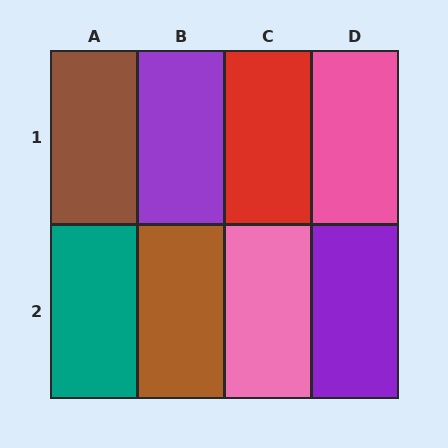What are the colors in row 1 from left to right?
Brown, purple, red, pink.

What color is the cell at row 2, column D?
Purple.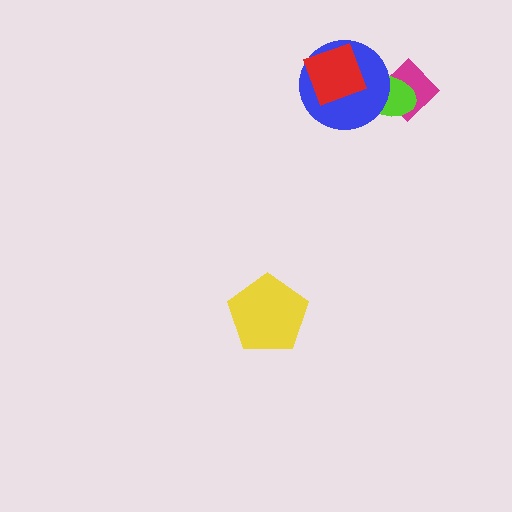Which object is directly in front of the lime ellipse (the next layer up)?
The blue circle is directly in front of the lime ellipse.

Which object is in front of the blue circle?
The red diamond is in front of the blue circle.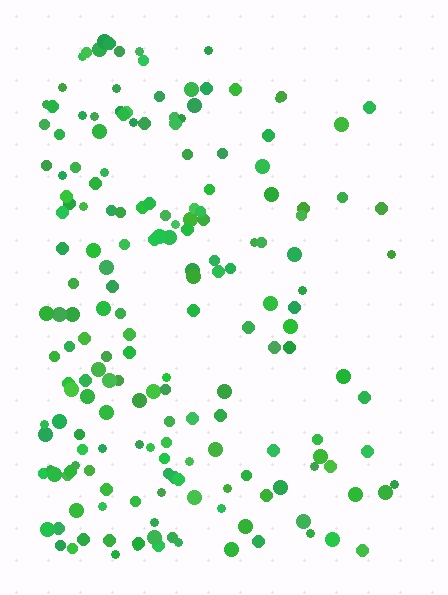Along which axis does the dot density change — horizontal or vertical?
Horizontal.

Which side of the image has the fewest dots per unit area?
The right.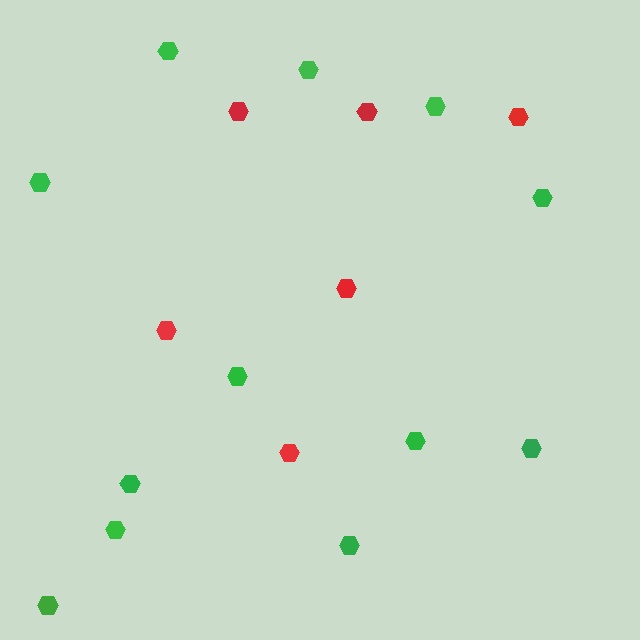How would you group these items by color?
There are 2 groups: one group of green hexagons (12) and one group of red hexagons (6).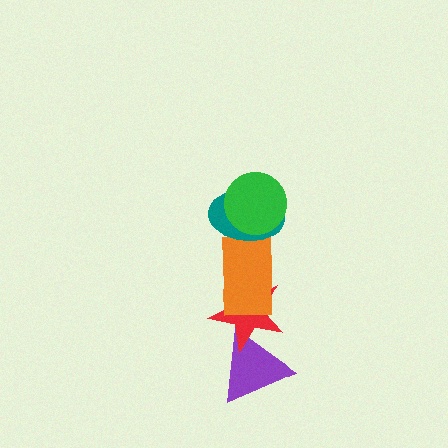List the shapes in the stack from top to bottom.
From top to bottom: the green circle, the teal ellipse, the orange rectangle, the red star, the purple triangle.